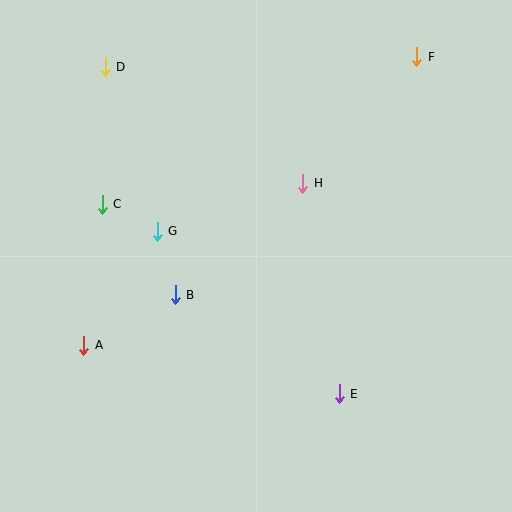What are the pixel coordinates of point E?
Point E is at (339, 394).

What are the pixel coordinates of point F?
Point F is at (417, 57).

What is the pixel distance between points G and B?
The distance between G and B is 66 pixels.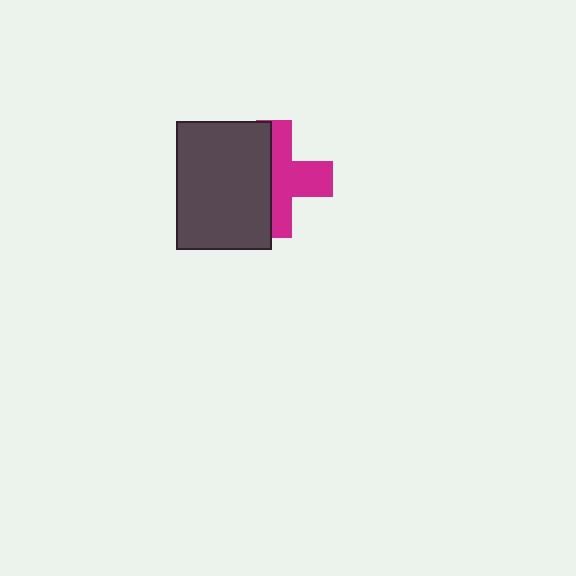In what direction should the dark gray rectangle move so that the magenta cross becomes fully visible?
The dark gray rectangle should move left. That is the shortest direction to clear the overlap and leave the magenta cross fully visible.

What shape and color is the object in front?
The object in front is a dark gray rectangle.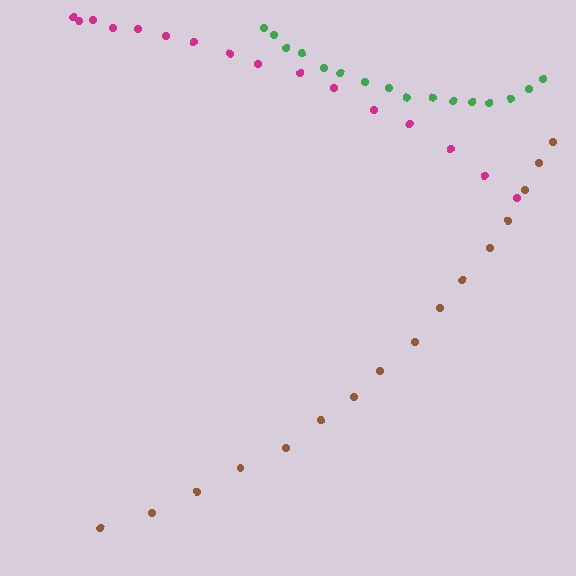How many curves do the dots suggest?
There are 3 distinct paths.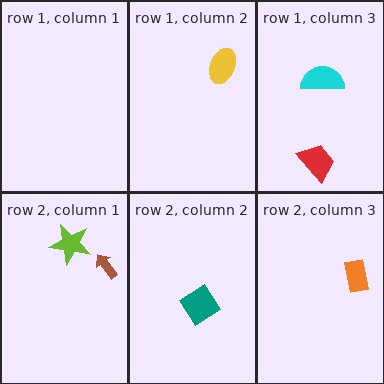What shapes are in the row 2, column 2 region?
The teal diamond.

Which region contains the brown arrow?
The row 2, column 1 region.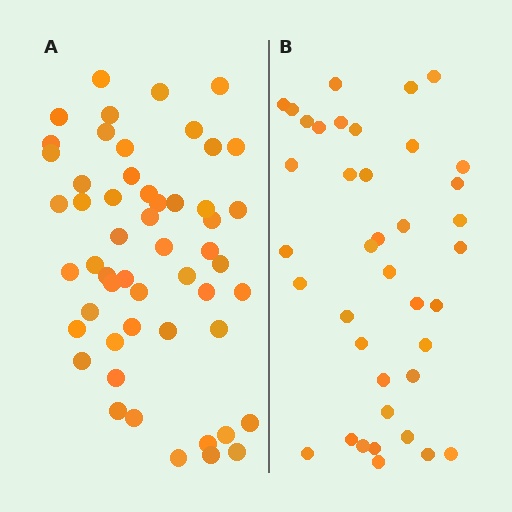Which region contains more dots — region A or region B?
Region A (the left region) has more dots.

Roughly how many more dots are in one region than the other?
Region A has approximately 15 more dots than region B.